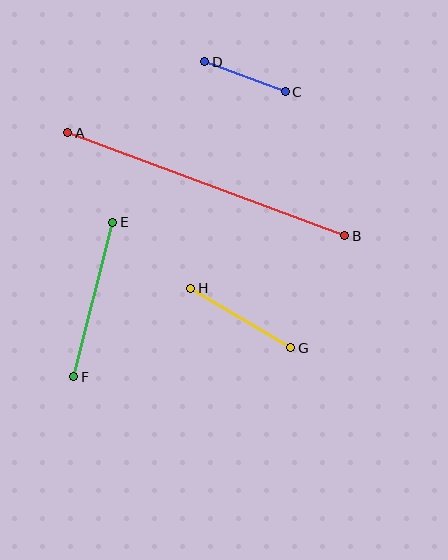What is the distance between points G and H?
The distance is approximately 116 pixels.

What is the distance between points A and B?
The distance is approximately 296 pixels.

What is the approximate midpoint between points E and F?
The midpoint is at approximately (93, 299) pixels.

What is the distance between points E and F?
The distance is approximately 160 pixels.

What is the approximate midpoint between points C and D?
The midpoint is at approximately (245, 77) pixels.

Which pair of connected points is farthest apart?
Points A and B are farthest apart.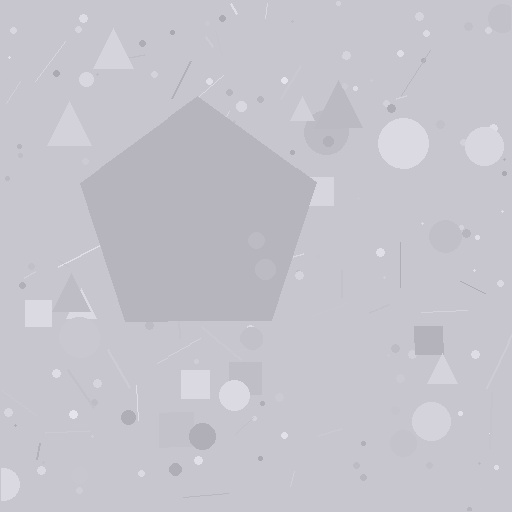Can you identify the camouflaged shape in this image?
The camouflaged shape is a pentagon.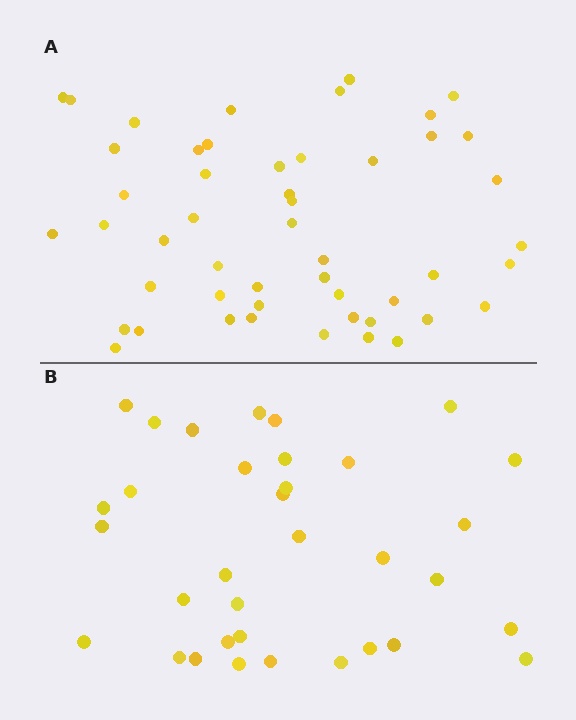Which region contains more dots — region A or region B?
Region A (the top region) has more dots.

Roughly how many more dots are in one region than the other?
Region A has approximately 15 more dots than region B.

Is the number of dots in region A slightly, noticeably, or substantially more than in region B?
Region A has substantially more. The ratio is roughly 1.5 to 1.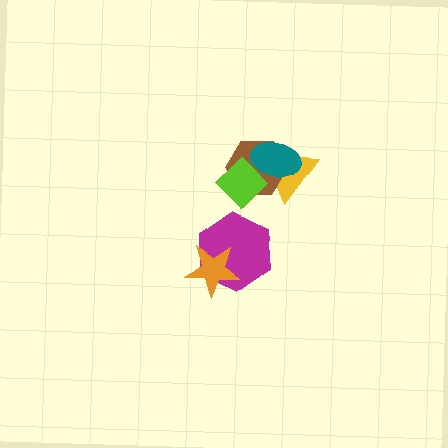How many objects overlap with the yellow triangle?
3 objects overlap with the yellow triangle.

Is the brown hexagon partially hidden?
Yes, it is partially covered by another shape.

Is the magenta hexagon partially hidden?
Yes, it is partially covered by another shape.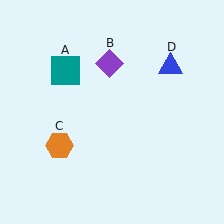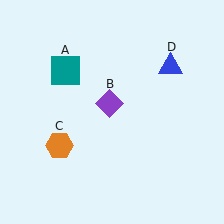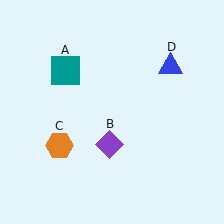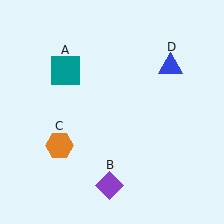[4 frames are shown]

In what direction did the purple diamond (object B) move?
The purple diamond (object B) moved down.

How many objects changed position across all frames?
1 object changed position: purple diamond (object B).